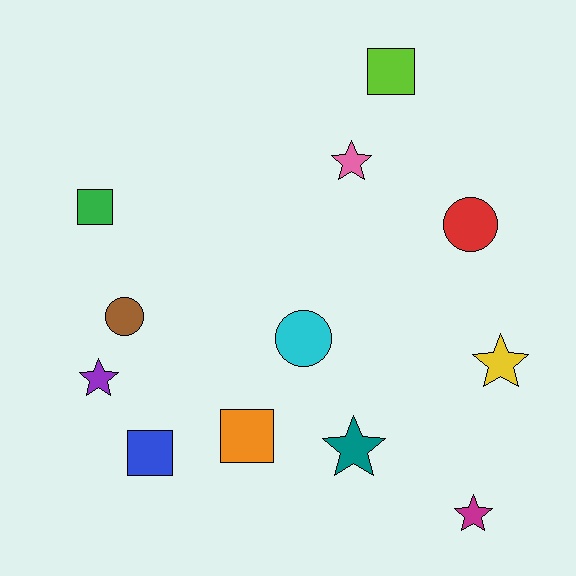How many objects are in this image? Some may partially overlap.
There are 12 objects.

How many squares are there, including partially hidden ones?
There are 4 squares.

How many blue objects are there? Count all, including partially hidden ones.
There is 1 blue object.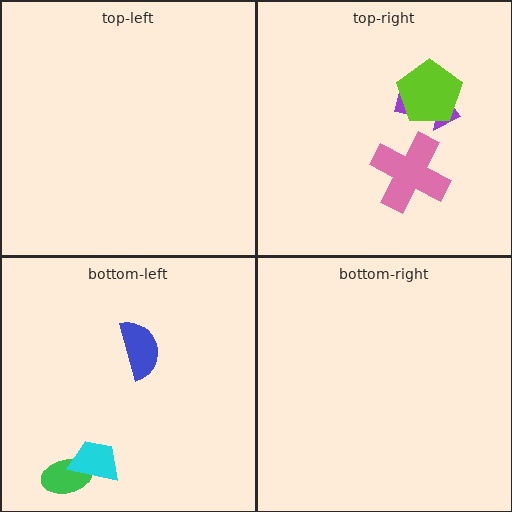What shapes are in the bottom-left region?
The blue semicircle, the green ellipse, the cyan trapezoid.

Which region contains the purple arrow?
The top-right region.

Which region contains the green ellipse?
The bottom-left region.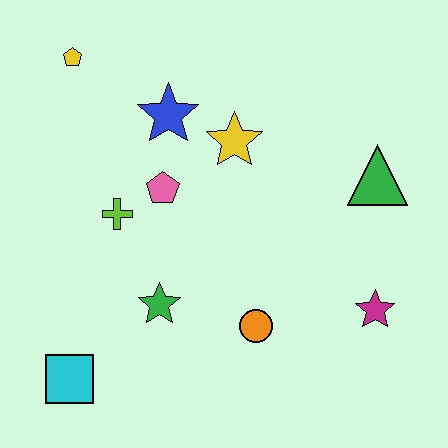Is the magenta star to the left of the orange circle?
No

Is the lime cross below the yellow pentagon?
Yes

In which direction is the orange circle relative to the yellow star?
The orange circle is below the yellow star.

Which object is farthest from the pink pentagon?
The magenta star is farthest from the pink pentagon.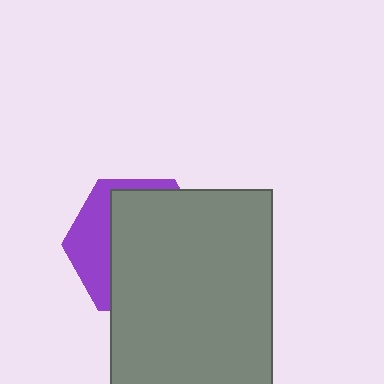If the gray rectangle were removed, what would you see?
You would see the complete purple hexagon.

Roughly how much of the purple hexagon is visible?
A small part of it is visible (roughly 31%).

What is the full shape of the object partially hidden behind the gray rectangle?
The partially hidden object is a purple hexagon.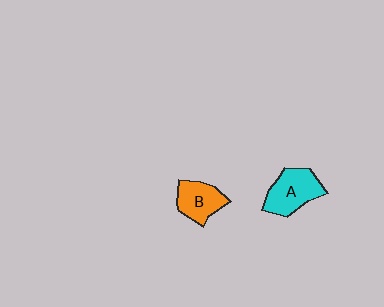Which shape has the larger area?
Shape A (cyan).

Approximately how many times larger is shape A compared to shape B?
Approximately 1.2 times.